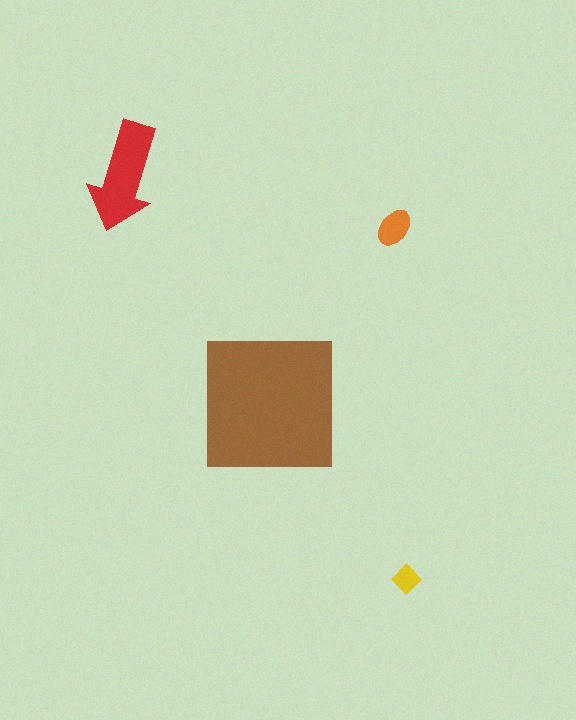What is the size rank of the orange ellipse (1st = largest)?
3rd.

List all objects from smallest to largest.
The yellow diamond, the orange ellipse, the red arrow, the brown square.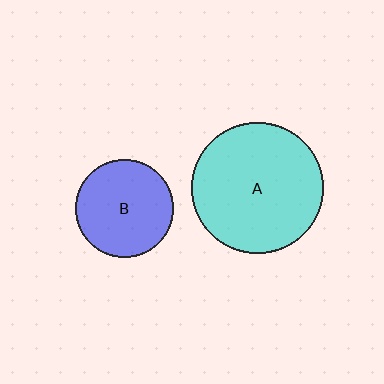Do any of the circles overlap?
No, none of the circles overlap.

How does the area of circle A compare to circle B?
Approximately 1.8 times.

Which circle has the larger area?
Circle A (cyan).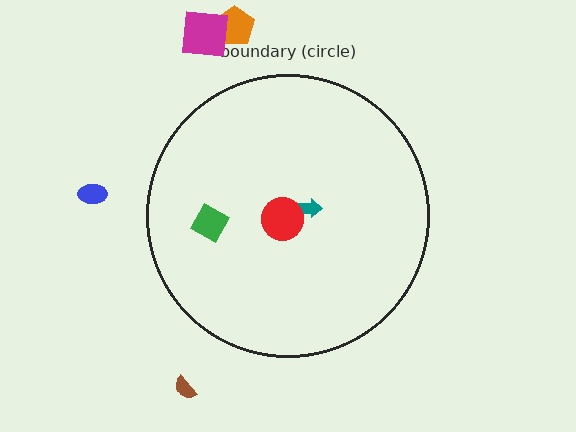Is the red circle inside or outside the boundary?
Inside.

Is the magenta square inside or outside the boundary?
Outside.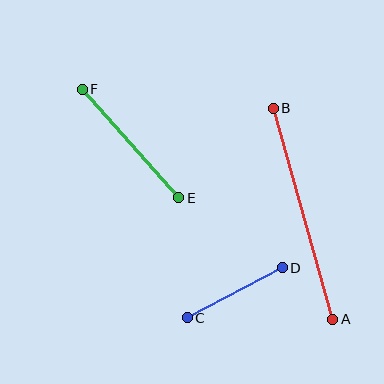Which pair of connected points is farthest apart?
Points A and B are farthest apart.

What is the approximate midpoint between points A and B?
The midpoint is at approximately (303, 214) pixels.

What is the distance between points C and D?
The distance is approximately 107 pixels.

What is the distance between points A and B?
The distance is approximately 219 pixels.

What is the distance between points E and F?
The distance is approximately 146 pixels.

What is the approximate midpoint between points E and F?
The midpoint is at approximately (130, 144) pixels.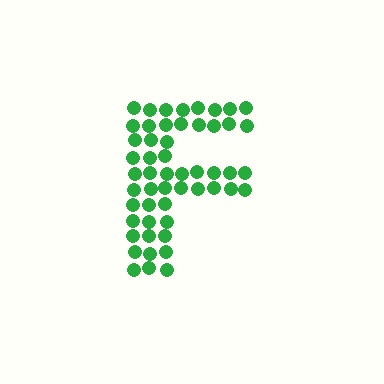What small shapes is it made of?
It is made of small circles.